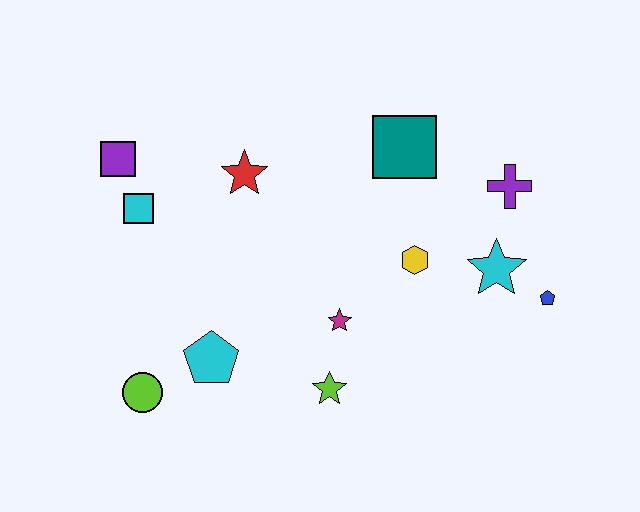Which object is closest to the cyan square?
The purple square is closest to the cyan square.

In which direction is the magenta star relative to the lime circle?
The magenta star is to the right of the lime circle.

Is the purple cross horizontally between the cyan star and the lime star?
No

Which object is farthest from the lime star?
The purple square is farthest from the lime star.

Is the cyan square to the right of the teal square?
No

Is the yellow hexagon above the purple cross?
No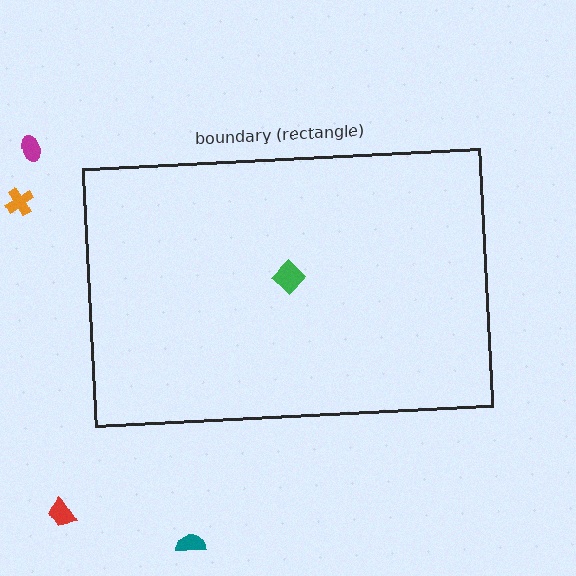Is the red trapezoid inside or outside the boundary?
Outside.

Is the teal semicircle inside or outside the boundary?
Outside.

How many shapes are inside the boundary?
1 inside, 4 outside.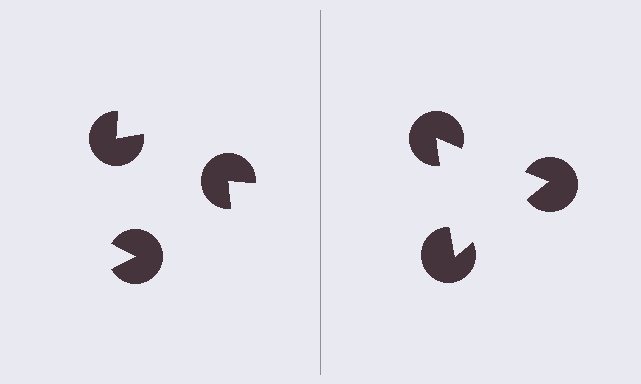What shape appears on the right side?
An illusory triangle.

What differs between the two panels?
The pac-man discs are positioned identically on both sides; only the wedge orientations differ. On the right they align to a triangle; on the left they are misaligned.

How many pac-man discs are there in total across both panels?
6 — 3 on each side.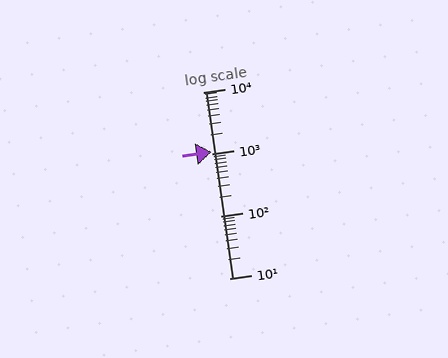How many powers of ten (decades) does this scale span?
The scale spans 3 decades, from 10 to 10000.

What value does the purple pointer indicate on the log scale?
The pointer indicates approximately 1100.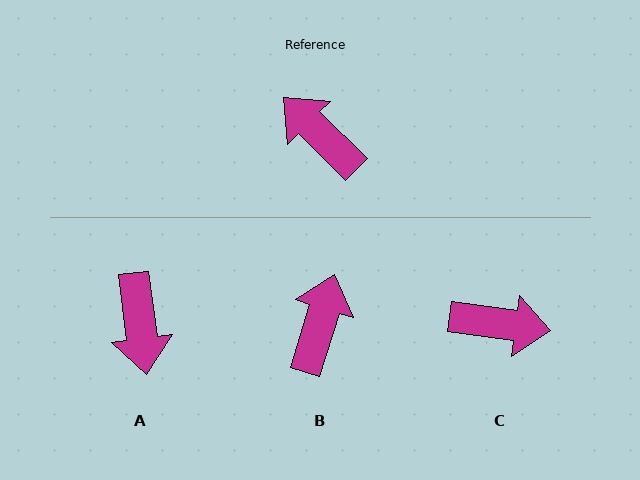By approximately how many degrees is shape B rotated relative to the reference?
Approximately 63 degrees clockwise.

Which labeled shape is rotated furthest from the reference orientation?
C, about 143 degrees away.